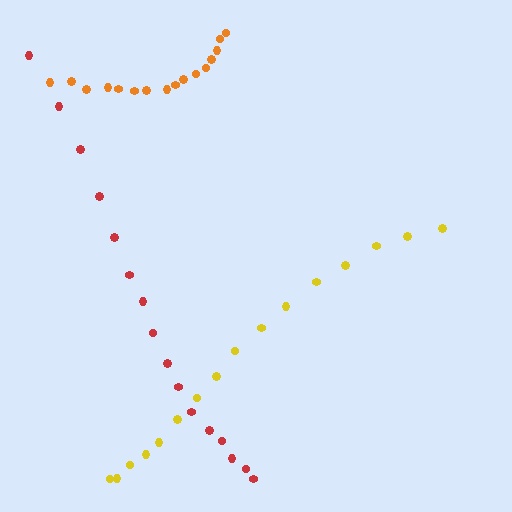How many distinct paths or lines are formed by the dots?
There are 3 distinct paths.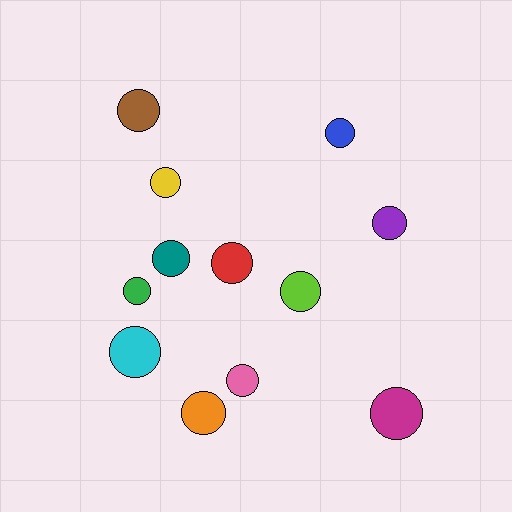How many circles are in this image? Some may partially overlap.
There are 12 circles.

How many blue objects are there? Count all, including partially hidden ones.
There is 1 blue object.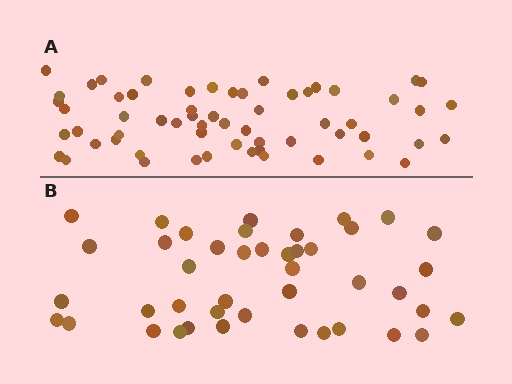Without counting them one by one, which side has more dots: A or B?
Region A (the top region) has more dots.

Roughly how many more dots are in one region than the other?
Region A has approximately 15 more dots than region B.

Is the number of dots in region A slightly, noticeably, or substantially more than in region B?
Region A has noticeably more, but not dramatically so. The ratio is roughly 1.4 to 1.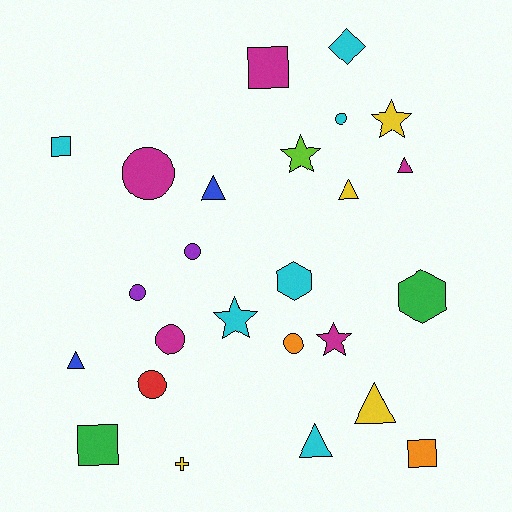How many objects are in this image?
There are 25 objects.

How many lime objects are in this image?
There is 1 lime object.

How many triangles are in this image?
There are 6 triangles.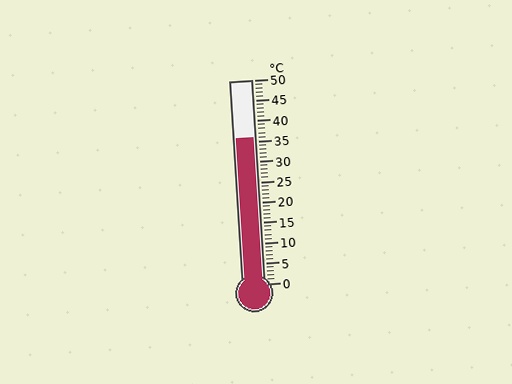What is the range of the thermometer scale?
The thermometer scale ranges from 0°C to 50°C.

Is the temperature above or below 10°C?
The temperature is above 10°C.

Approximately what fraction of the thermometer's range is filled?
The thermometer is filled to approximately 70% of its range.